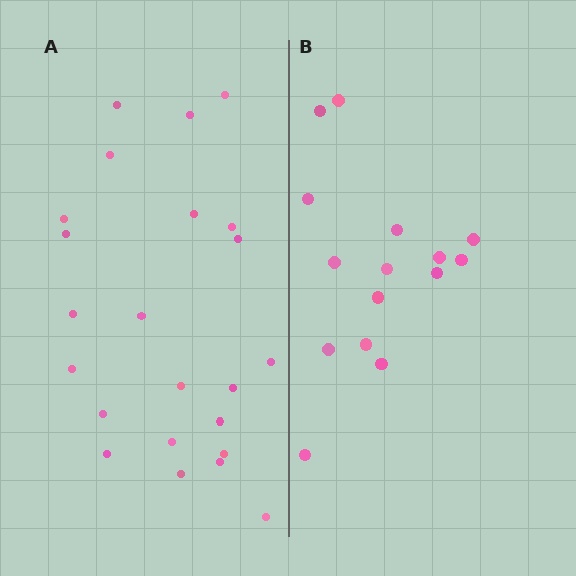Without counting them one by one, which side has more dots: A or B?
Region A (the left region) has more dots.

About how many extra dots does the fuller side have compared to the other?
Region A has roughly 8 or so more dots than region B.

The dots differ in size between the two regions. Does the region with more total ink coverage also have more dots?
No. Region B has more total ink coverage because its dots are larger, but region A actually contains more individual dots. Total area can be misleading — the number of items is what matters here.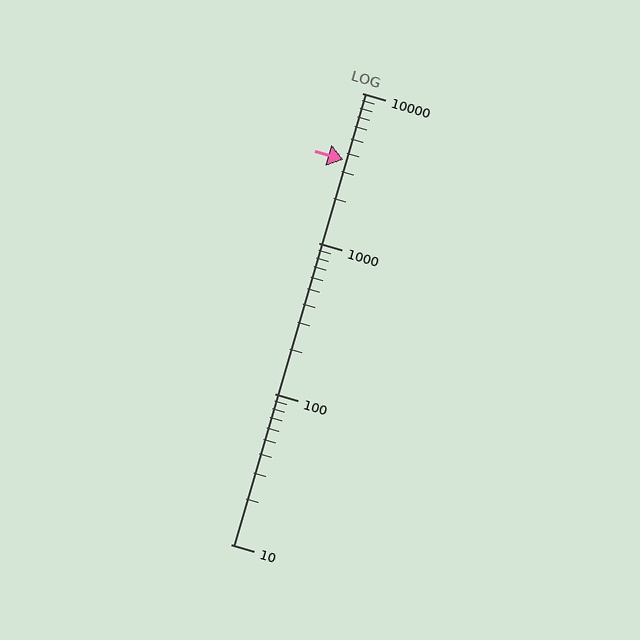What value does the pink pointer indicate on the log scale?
The pointer indicates approximately 3600.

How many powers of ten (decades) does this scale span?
The scale spans 3 decades, from 10 to 10000.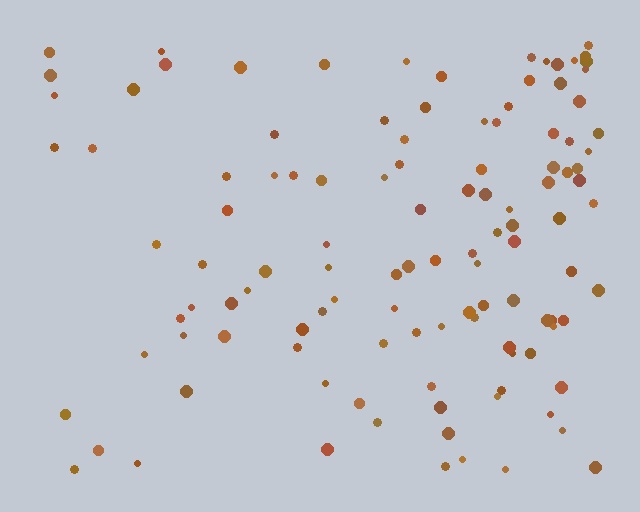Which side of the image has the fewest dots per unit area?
The left.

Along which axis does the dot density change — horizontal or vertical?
Horizontal.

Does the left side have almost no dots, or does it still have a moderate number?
Still a moderate number, just noticeably fewer than the right.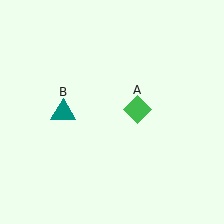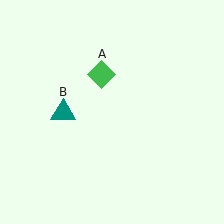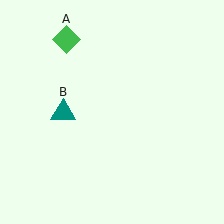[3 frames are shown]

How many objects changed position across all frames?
1 object changed position: green diamond (object A).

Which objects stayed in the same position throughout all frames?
Teal triangle (object B) remained stationary.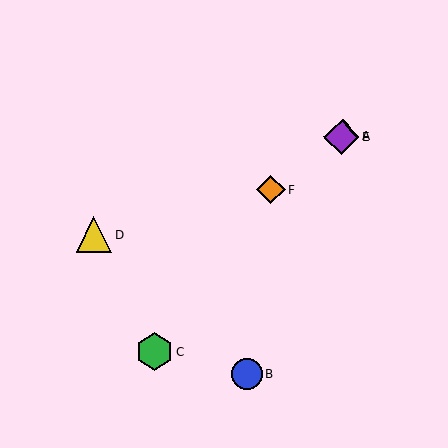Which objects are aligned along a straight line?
Objects A, E, F are aligned along a straight line.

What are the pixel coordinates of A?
Object A is at (343, 136).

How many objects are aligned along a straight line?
3 objects (A, E, F) are aligned along a straight line.